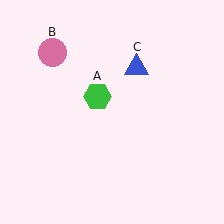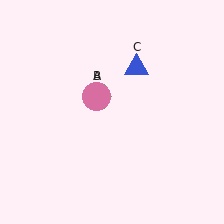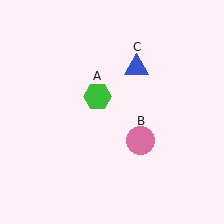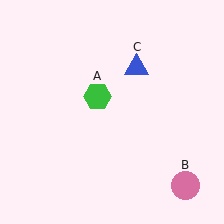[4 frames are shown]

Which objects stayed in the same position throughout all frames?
Green hexagon (object A) and blue triangle (object C) remained stationary.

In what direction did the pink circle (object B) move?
The pink circle (object B) moved down and to the right.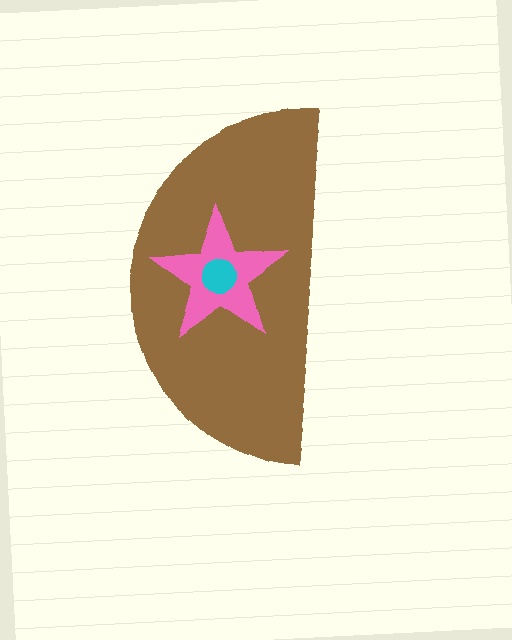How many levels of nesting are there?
3.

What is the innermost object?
The cyan circle.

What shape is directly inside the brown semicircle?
The pink star.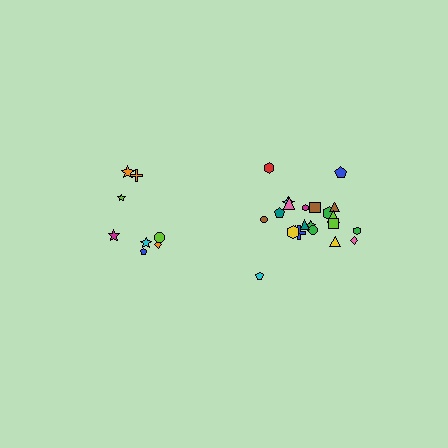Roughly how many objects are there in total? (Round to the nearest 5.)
Roughly 30 objects in total.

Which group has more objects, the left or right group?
The right group.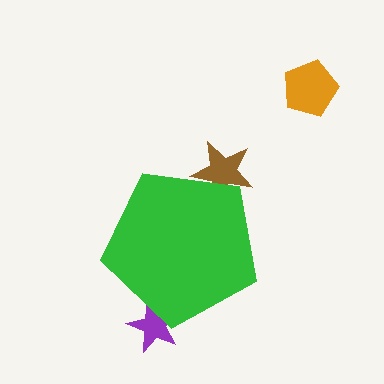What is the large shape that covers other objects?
A green pentagon.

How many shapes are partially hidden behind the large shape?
2 shapes are partially hidden.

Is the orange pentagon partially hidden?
No, the orange pentagon is fully visible.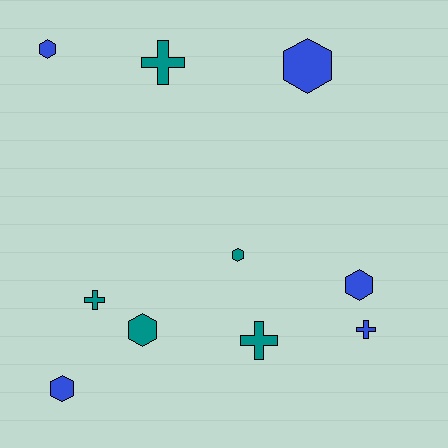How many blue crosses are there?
There is 1 blue cross.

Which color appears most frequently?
Teal, with 5 objects.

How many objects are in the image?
There are 10 objects.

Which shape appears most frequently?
Hexagon, with 6 objects.